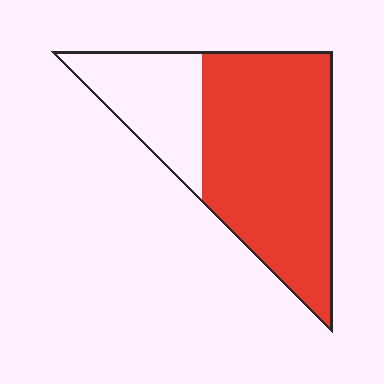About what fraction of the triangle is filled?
About three quarters (3/4).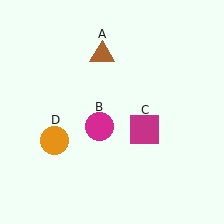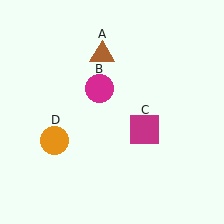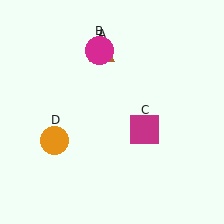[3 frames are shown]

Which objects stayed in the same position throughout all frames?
Brown triangle (object A) and magenta square (object C) and orange circle (object D) remained stationary.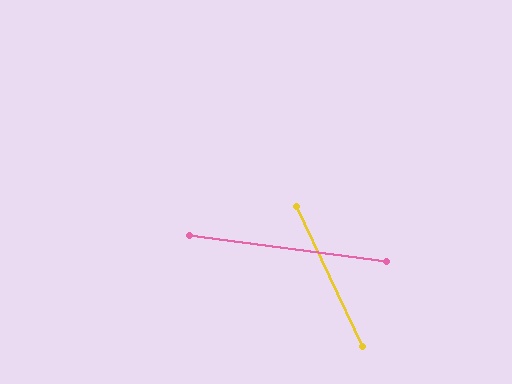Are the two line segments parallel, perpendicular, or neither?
Neither parallel nor perpendicular — they differ by about 57°.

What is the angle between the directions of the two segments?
Approximately 57 degrees.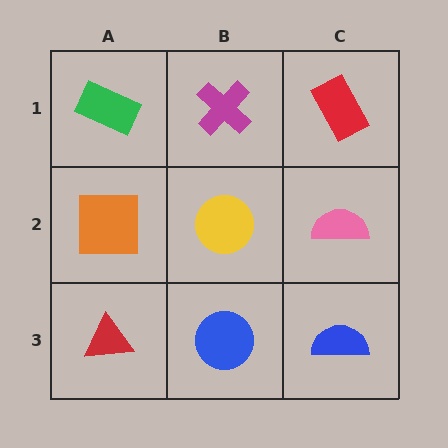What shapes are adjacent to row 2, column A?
A green rectangle (row 1, column A), a red triangle (row 3, column A), a yellow circle (row 2, column B).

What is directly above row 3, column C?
A pink semicircle.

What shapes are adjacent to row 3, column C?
A pink semicircle (row 2, column C), a blue circle (row 3, column B).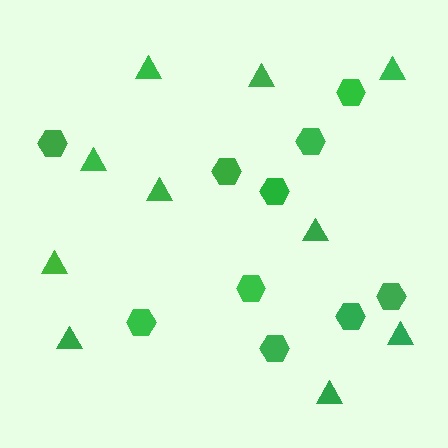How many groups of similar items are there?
There are 2 groups: one group of hexagons (10) and one group of triangles (10).